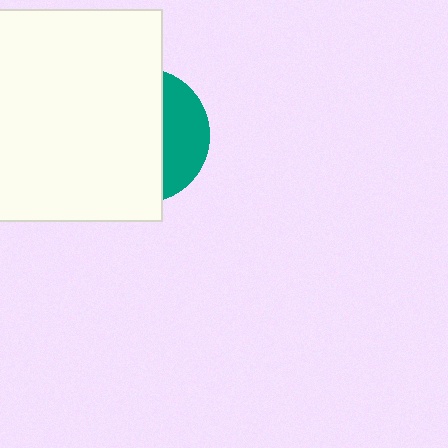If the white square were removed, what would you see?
You would see the complete teal circle.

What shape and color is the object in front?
The object in front is a white square.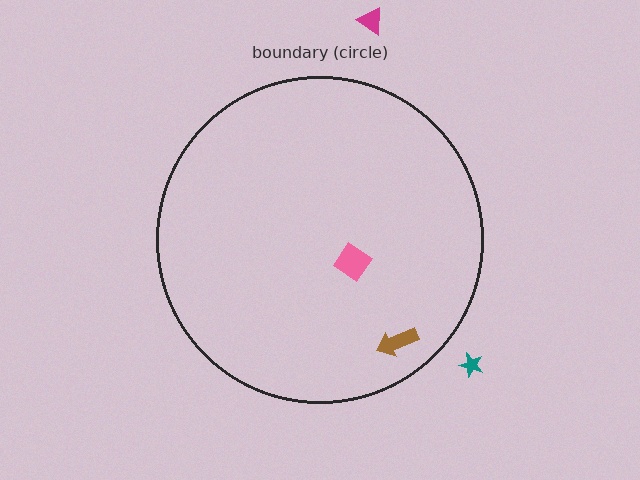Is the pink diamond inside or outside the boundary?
Inside.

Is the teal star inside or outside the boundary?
Outside.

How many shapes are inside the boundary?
2 inside, 2 outside.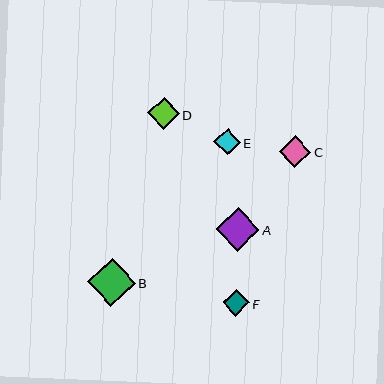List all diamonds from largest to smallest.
From largest to smallest: B, A, D, C, F, E.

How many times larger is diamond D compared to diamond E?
Diamond D is approximately 1.2 times the size of diamond E.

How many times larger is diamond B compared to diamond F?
Diamond B is approximately 1.8 times the size of diamond F.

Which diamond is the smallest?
Diamond E is the smallest with a size of approximately 26 pixels.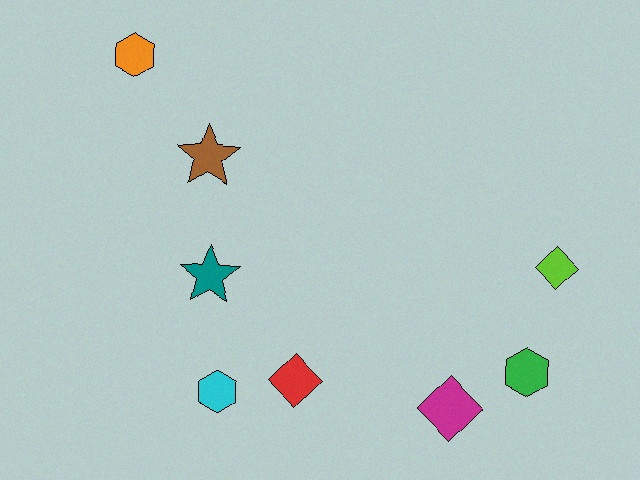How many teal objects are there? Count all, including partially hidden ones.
There is 1 teal object.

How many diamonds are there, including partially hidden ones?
There are 3 diamonds.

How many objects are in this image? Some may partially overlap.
There are 8 objects.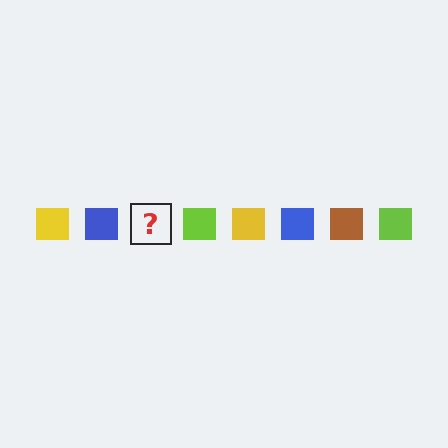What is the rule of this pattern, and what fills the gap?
The rule is that the pattern cycles through yellow, blue, brown, lime squares. The gap should be filled with a brown square.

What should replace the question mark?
The question mark should be replaced with a brown square.